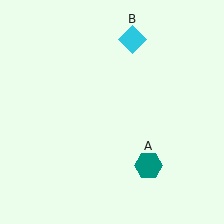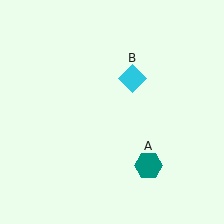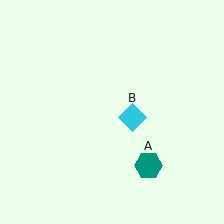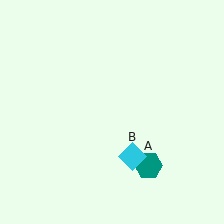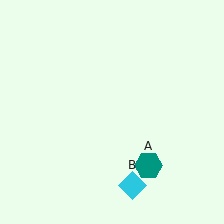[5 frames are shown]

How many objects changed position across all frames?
1 object changed position: cyan diamond (object B).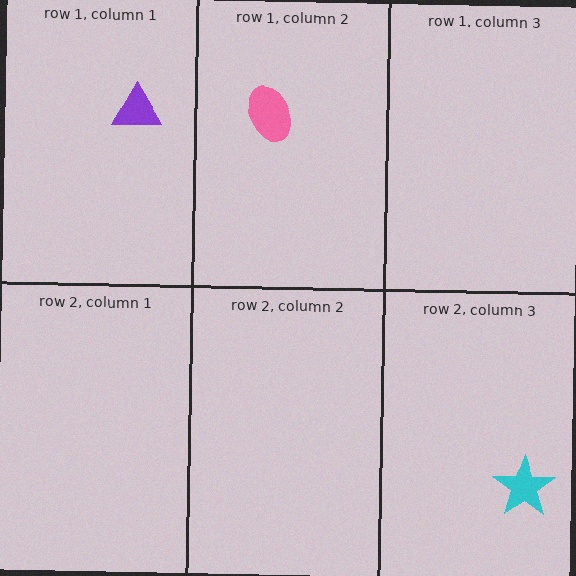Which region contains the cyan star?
The row 2, column 3 region.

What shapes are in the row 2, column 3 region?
The cyan star.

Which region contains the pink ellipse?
The row 1, column 2 region.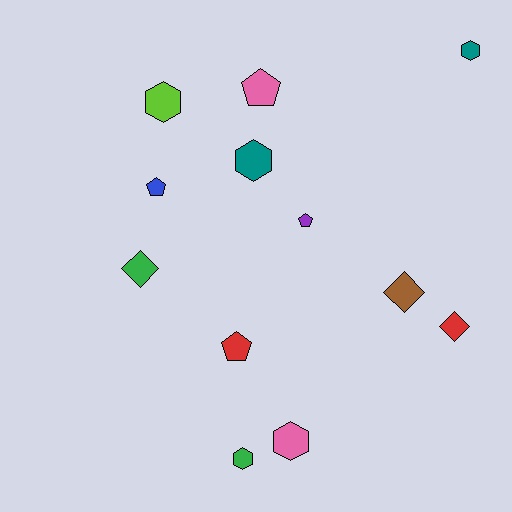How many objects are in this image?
There are 12 objects.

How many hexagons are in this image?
There are 5 hexagons.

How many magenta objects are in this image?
There are no magenta objects.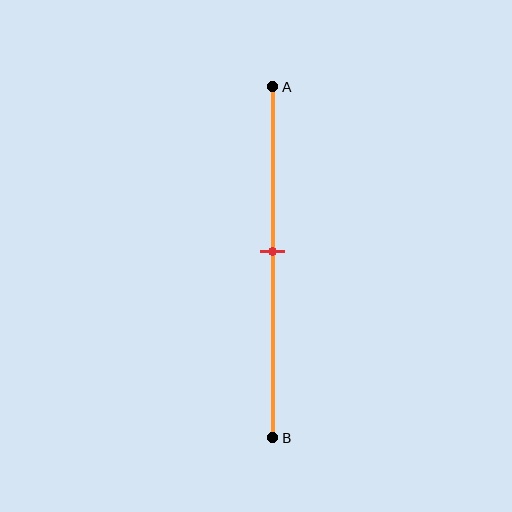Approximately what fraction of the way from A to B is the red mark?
The red mark is approximately 45% of the way from A to B.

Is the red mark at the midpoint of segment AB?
No, the mark is at about 45% from A, not at the 50% midpoint.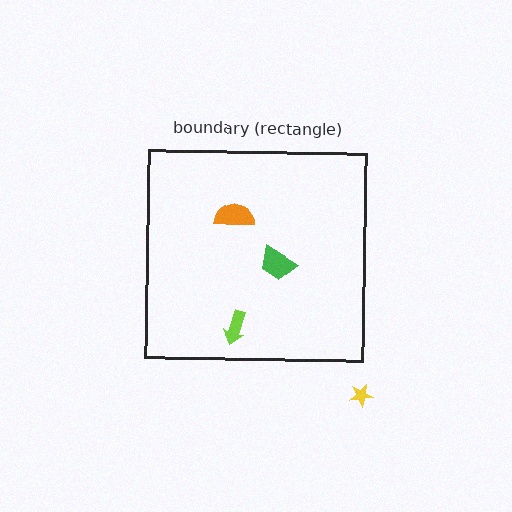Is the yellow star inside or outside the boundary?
Outside.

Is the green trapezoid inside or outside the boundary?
Inside.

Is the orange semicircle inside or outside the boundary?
Inside.